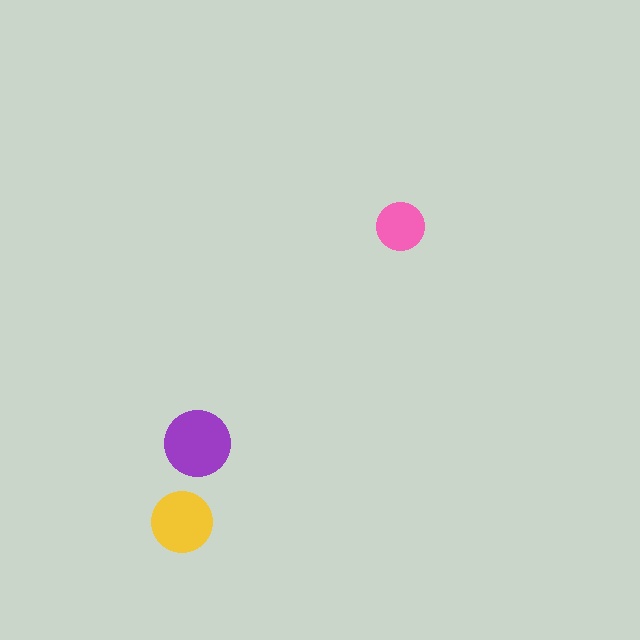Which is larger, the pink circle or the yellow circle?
The yellow one.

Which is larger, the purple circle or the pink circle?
The purple one.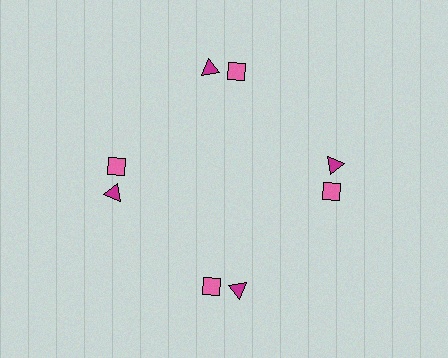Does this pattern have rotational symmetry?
Yes, this pattern has 4-fold rotational symmetry. It looks the same after rotating 90 degrees around the center.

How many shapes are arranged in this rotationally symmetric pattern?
There are 8 shapes, arranged in 4 groups of 2.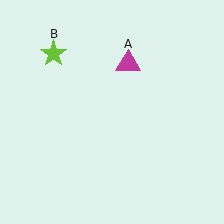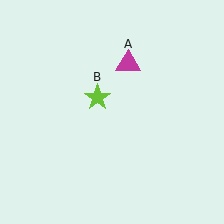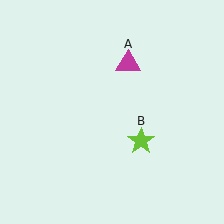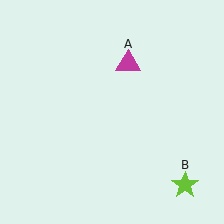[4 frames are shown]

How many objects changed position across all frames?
1 object changed position: lime star (object B).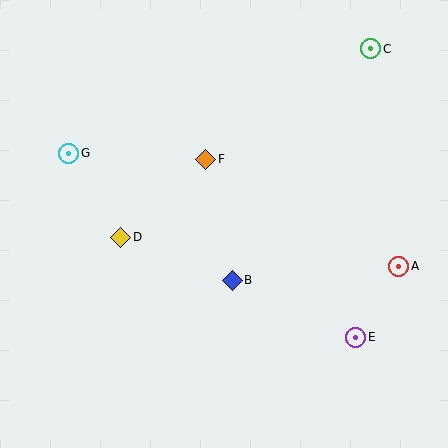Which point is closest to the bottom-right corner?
Point E is closest to the bottom-right corner.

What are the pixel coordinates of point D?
Point D is at (121, 237).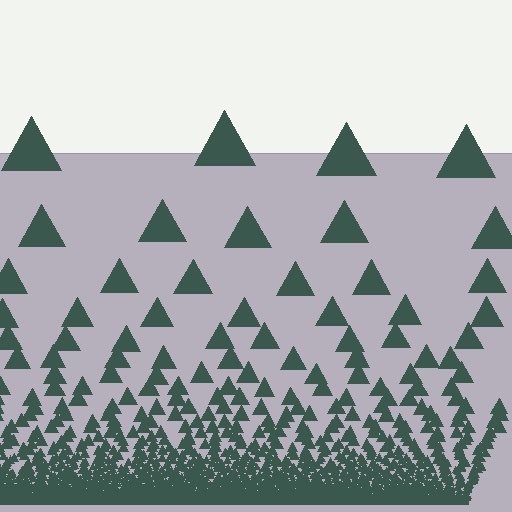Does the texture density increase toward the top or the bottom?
Density increases toward the bottom.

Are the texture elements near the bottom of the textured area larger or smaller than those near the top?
Smaller. The gradient is inverted — elements near the bottom are smaller and denser.